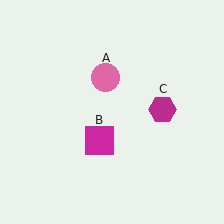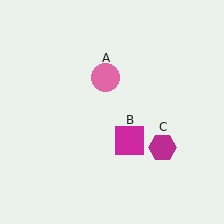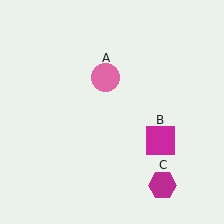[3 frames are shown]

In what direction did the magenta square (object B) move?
The magenta square (object B) moved right.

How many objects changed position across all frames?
2 objects changed position: magenta square (object B), magenta hexagon (object C).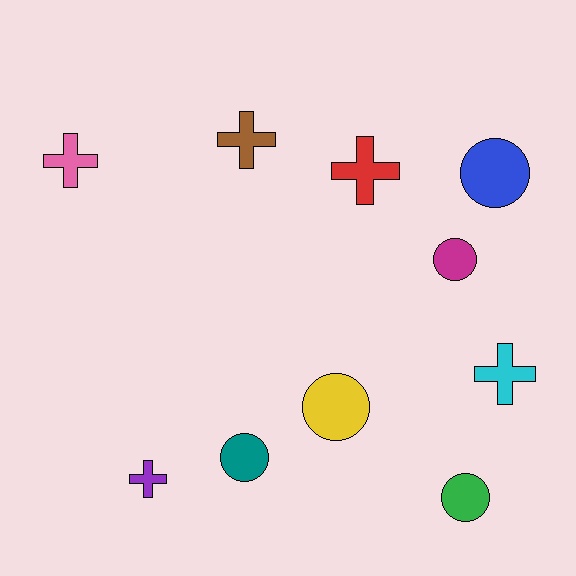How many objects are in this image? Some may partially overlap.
There are 10 objects.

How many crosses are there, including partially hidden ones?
There are 5 crosses.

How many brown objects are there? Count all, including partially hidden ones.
There is 1 brown object.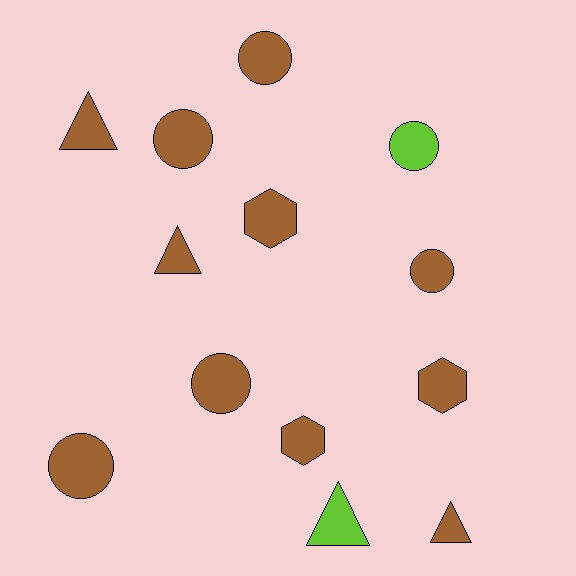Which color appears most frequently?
Brown, with 11 objects.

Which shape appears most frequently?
Circle, with 6 objects.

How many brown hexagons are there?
There are 3 brown hexagons.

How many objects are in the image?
There are 13 objects.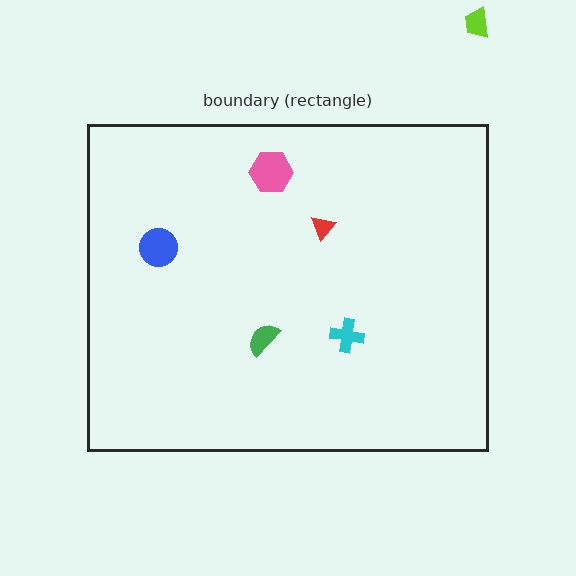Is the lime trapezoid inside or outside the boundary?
Outside.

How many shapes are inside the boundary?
5 inside, 1 outside.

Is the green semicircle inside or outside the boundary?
Inside.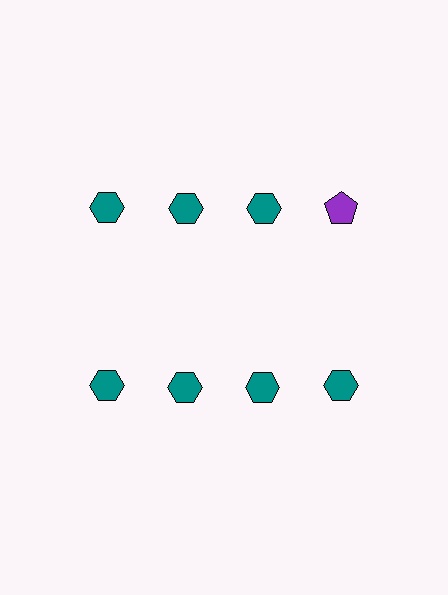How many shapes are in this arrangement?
There are 8 shapes arranged in a grid pattern.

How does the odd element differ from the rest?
It differs in both color (purple instead of teal) and shape (pentagon instead of hexagon).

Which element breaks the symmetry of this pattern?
The purple pentagon in the top row, second from right column breaks the symmetry. All other shapes are teal hexagons.